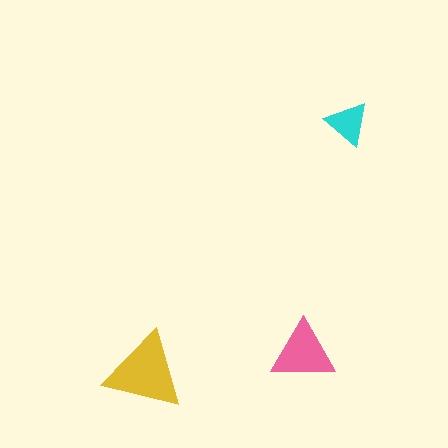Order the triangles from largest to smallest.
the yellow one, the pink one, the cyan one.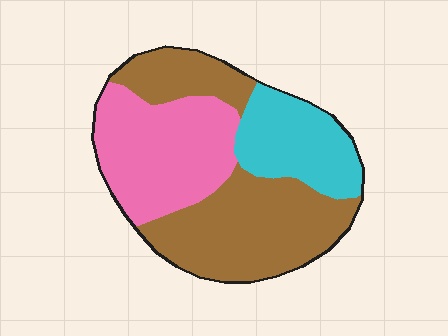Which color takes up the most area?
Brown, at roughly 45%.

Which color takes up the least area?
Cyan, at roughly 20%.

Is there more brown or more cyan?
Brown.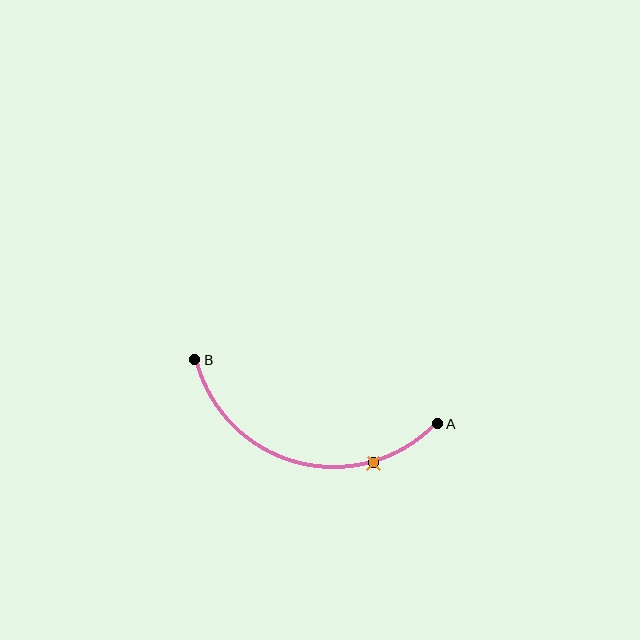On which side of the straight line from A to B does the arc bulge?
The arc bulges below the straight line connecting A and B.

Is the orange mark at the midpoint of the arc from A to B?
No. The orange mark lies on the arc but is closer to endpoint A. The arc midpoint would be at the point on the curve equidistant along the arc from both A and B.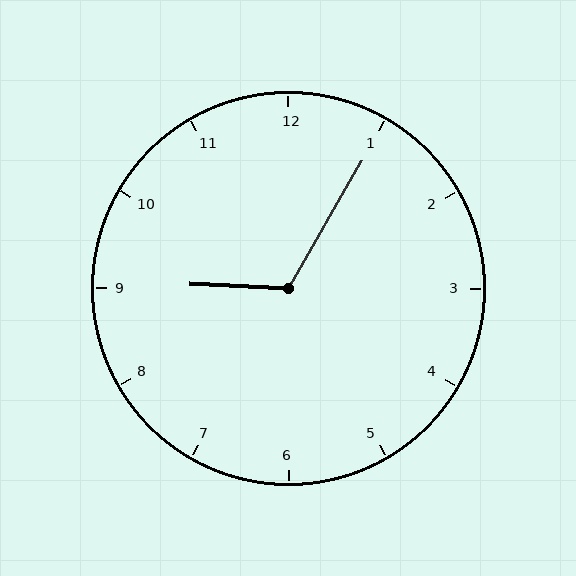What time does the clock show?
9:05.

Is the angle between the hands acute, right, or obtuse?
It is obtuse.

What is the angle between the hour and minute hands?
Approximately 118 degrees.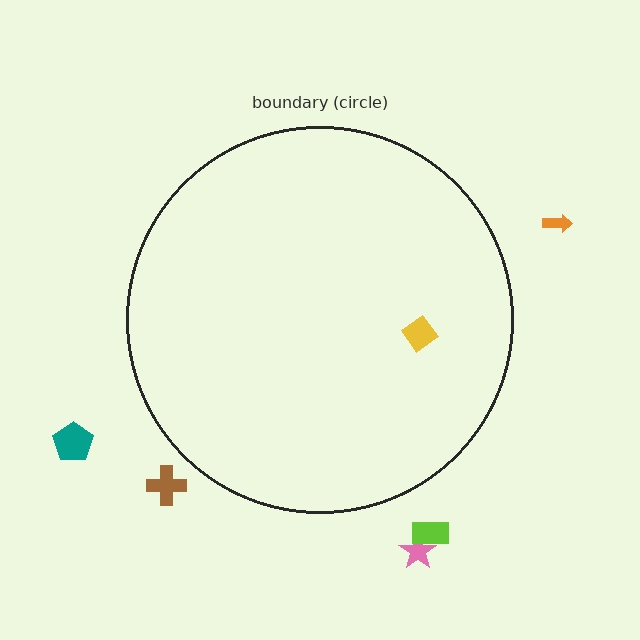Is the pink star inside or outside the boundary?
Outside.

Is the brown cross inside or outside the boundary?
Outside.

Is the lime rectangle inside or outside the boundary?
Outside.